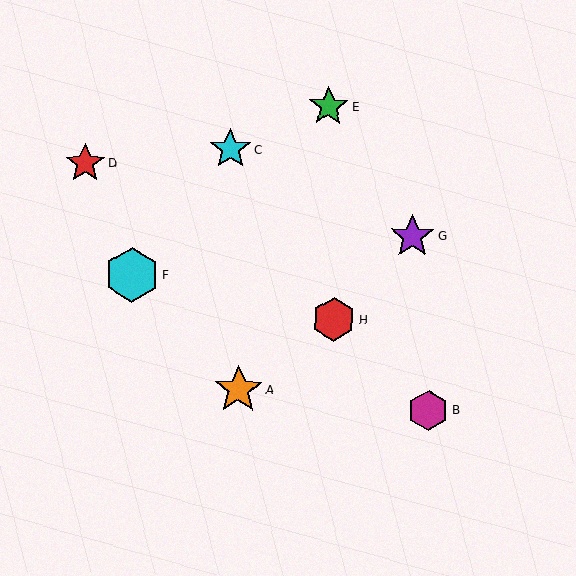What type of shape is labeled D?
Shape D is a red star.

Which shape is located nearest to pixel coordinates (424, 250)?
The purple star (labeled G) at (412, 236) is nearest to that location.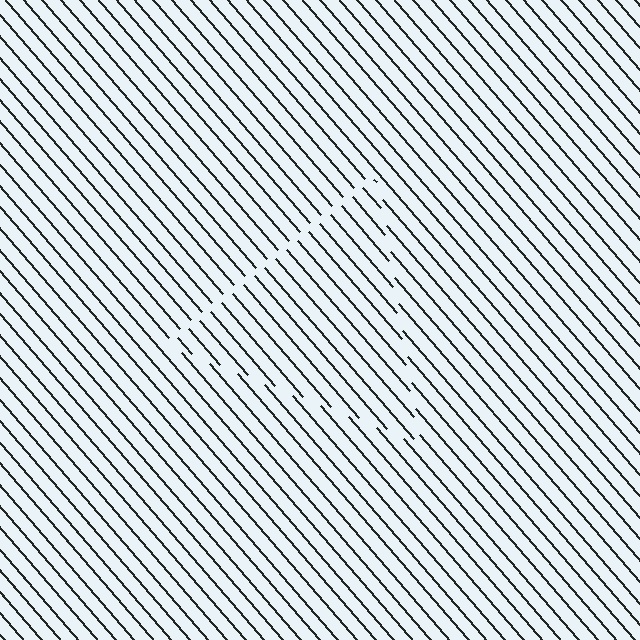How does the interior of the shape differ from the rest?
The interior of the shape contains the same grating, shifted by half a period — the contour is defined by the phase discontinuity where line-ends from the inner and outer gratings abut.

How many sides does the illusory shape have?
3 sides — the line-ends trace a triangle.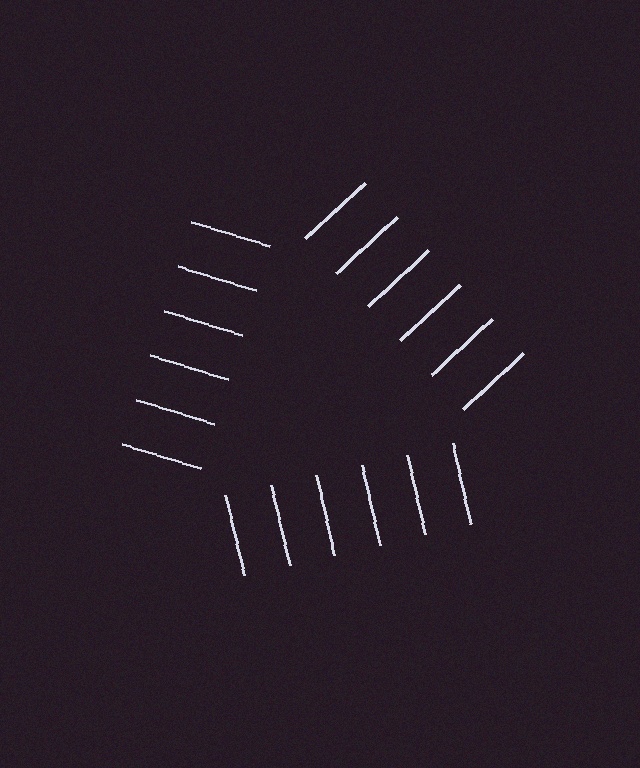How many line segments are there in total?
18 — 6 along each of the 3 edges.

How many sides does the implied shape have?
3 sides — the line-ends trace a triangle.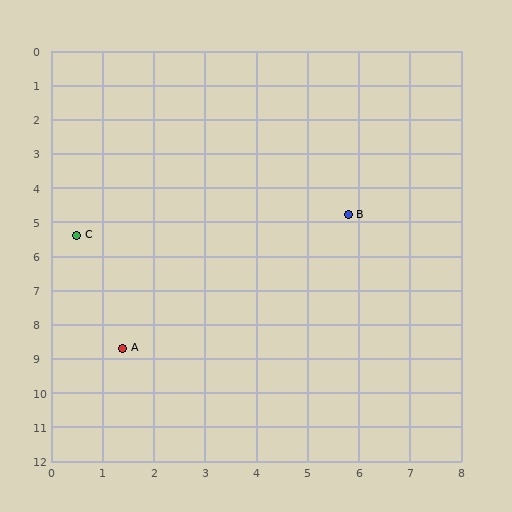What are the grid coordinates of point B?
Point B is at approximately (5.8, 4.8).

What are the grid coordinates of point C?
Point C is at approximately (0.5, 5.4).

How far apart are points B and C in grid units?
Points B and C are about 5.3 grid units apart.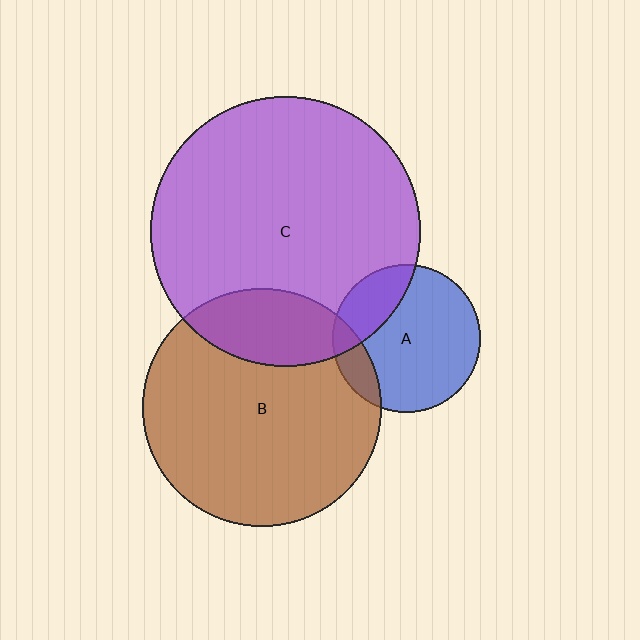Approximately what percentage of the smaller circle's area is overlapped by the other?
Approximately 25%.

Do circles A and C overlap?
Yes.